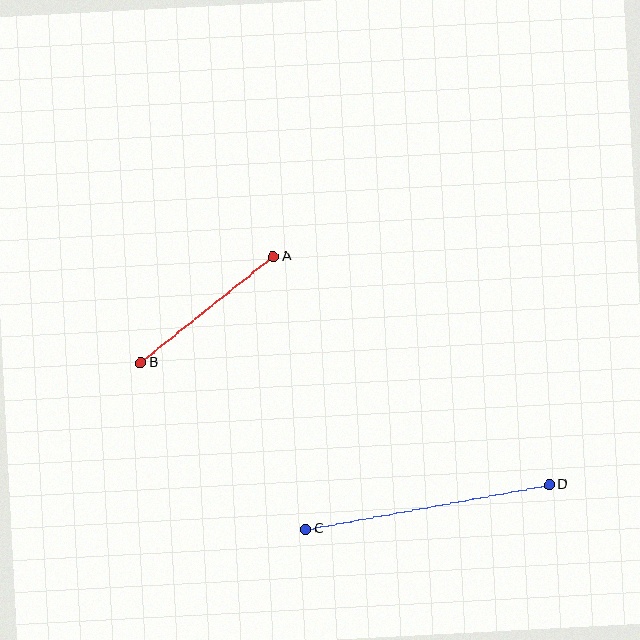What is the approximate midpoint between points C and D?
The midpoint is at approximately (427, 507) pixels.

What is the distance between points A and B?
The distance is approximately 170 pixels.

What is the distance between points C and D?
The distance is approximately 247 pixels.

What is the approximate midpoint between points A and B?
The midpoint is at approximately (207, 309) pixels.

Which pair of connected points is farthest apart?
Points C and D are farthest apart.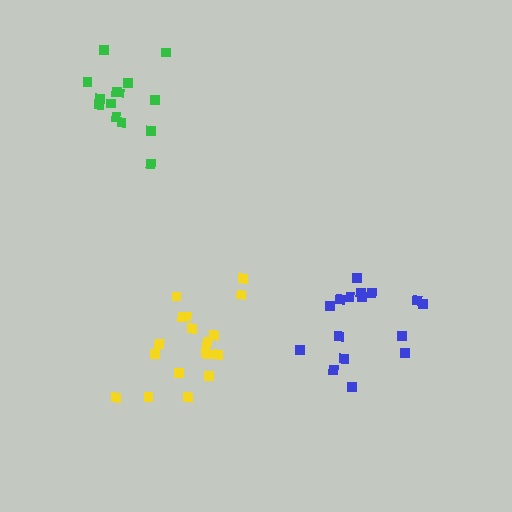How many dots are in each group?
Group 1: 18 dots, Group 2: 14 dots, Group 3: 16 dots (48 total).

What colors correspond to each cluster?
The clusters are colored: yellow, green, blue.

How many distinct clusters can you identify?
There are 3 distinct clusters.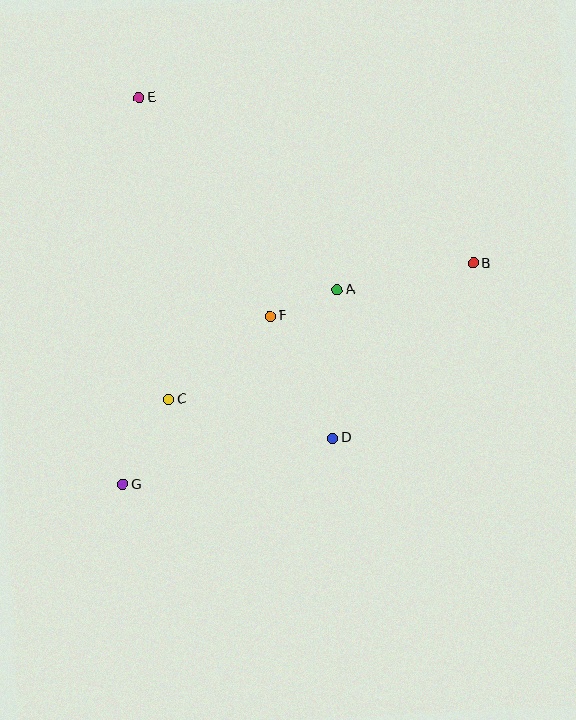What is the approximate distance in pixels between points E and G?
The distance between E and G is approximately 387 pixels.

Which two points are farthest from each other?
Points B and G are farthest from each other.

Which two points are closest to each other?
Points A and F are closest to each other.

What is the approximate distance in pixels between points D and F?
The distance between D and F is approximately 137 pixels.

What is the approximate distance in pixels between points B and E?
The distance between B and E is approximately 373 pixels.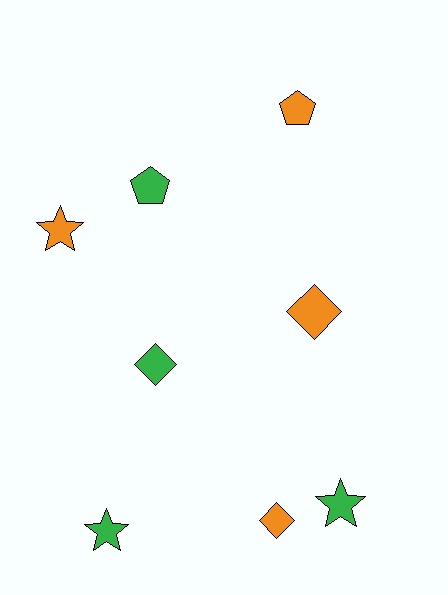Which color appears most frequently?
Orange, with 4 objects.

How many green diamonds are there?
There is 1 green diamond.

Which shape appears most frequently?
Diamond, with 3 objects.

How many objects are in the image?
There are 8 objects.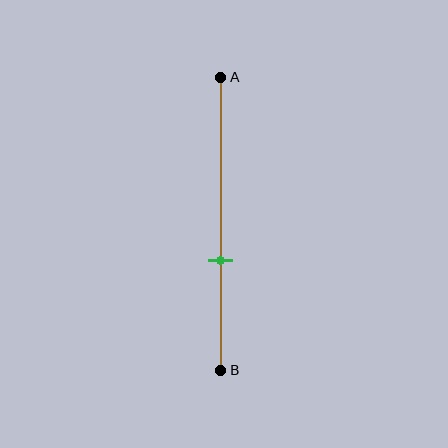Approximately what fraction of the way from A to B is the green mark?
The green mark is approximately 65% of the way from A to B.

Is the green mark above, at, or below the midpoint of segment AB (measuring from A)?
The green mark is below the midpoint of segment AB.